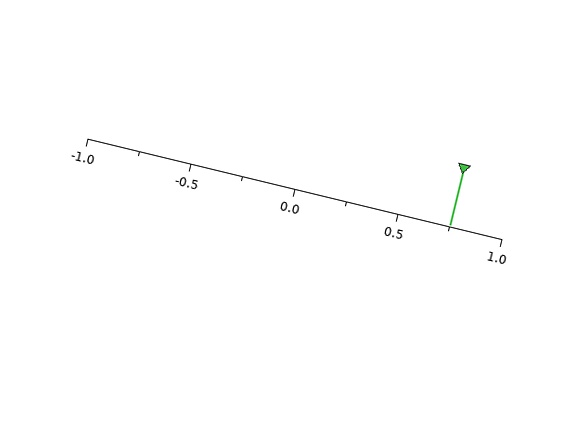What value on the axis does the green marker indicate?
The marker indicates approximately 0.75.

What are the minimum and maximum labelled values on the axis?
The axis runs from -1.0 to 1.0.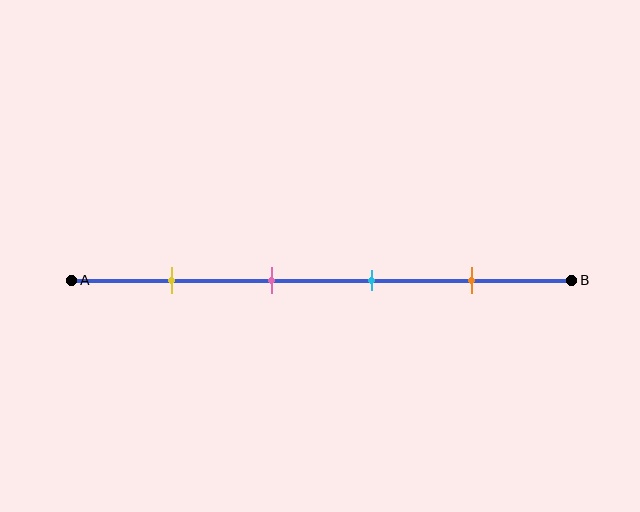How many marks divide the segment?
There are 4 marks dividing the segment.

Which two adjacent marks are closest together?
The pink and cyan marks are the closest adjacent pair.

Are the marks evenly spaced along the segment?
Yes, the marks are approximately evenly spaced.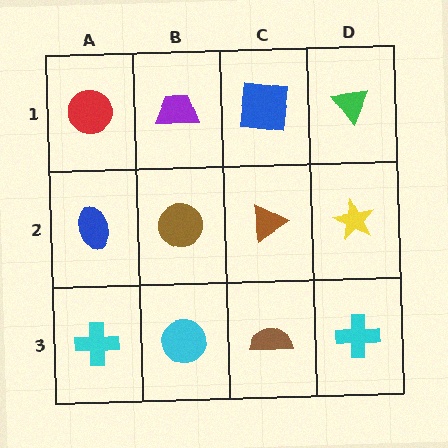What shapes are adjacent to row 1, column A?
A blue ellipse (row 2, column A), a purple trapezoid (row 1, column B).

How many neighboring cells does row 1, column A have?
2.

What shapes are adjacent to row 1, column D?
A yellow star (row 2, column D), a blue square (row 1, column C).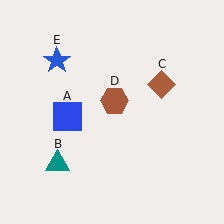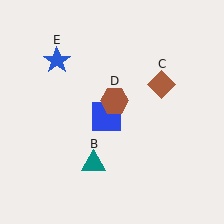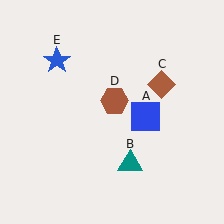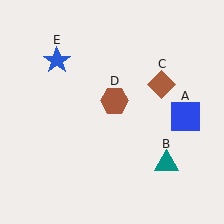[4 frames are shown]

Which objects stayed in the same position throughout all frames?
Brown diamond (object C) and brown hexagon (object D) and blue star (object E) remained stationary.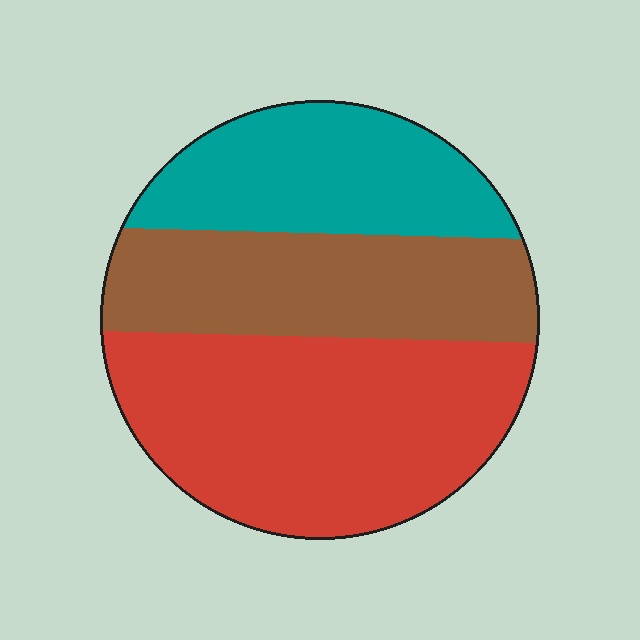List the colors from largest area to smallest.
From largest to smallest: red, brown, teal.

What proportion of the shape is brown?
Brown covers roughly 30% of the shape.